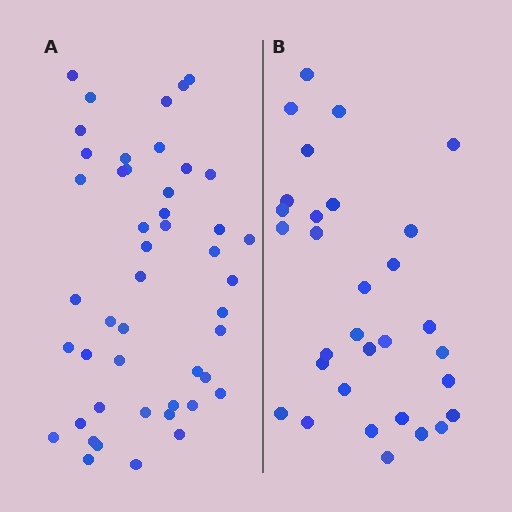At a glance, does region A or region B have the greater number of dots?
Region A (the left region) has more dots.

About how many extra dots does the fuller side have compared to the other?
Region A has approximately 15 more dots than region B.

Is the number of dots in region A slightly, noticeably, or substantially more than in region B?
Region A has substantially more. The ratio is roughly 1.5 to 1.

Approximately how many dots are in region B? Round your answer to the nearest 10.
About 30 dots. (The exact count is 31, which rounds to 30.)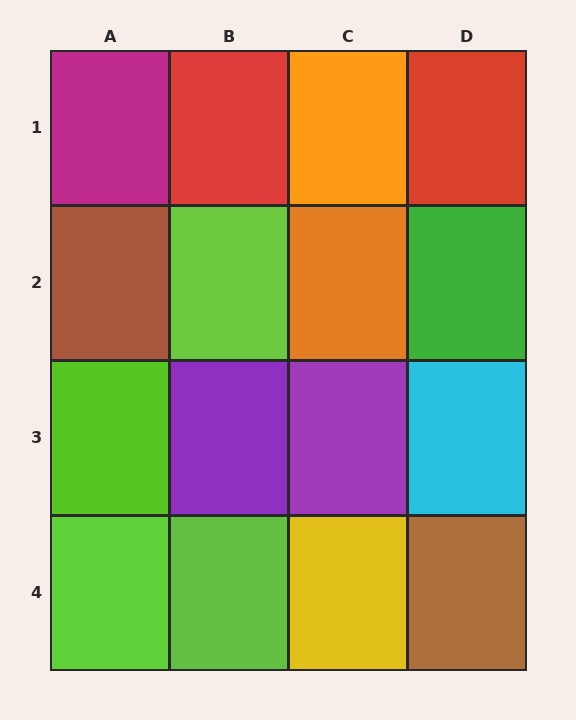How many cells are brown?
2 cells are brown.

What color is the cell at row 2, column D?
Green.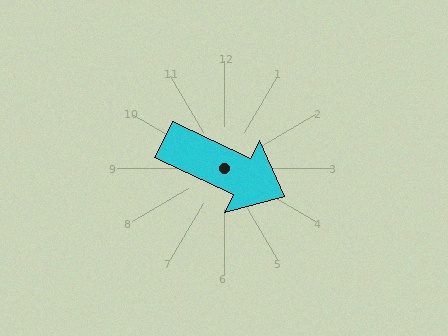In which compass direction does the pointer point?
Southeast.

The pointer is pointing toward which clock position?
Roughly 4 o'clock.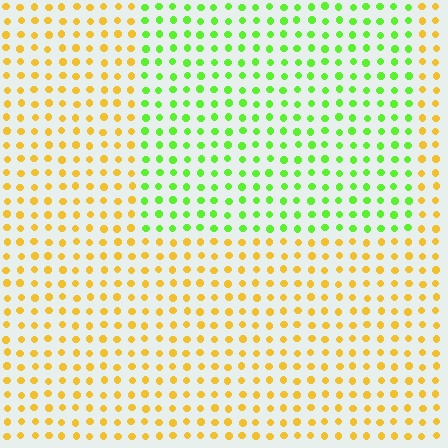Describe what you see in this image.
The image is filled with small yellow elements in a uniform arrangement. A rectangle-shaped region is visible where the elements are tinted to a slightly different hue, forming a subtle color boundary.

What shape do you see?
I see a rectangle.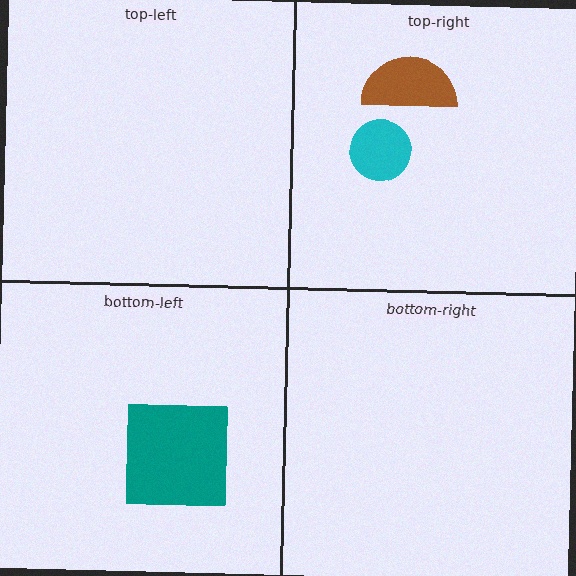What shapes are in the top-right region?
The cyan circle, the brown semicircle.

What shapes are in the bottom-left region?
The teal square.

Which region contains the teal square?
The bottom-left region.